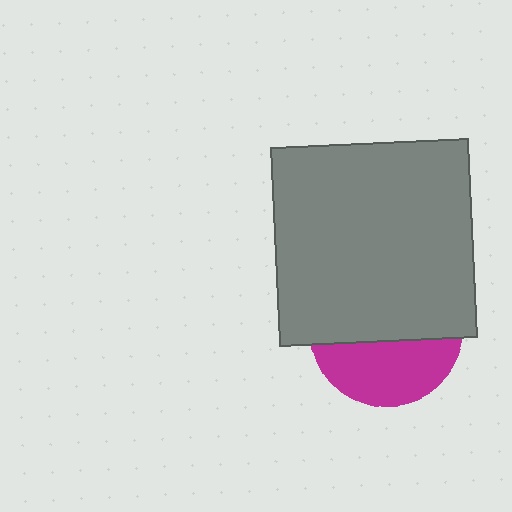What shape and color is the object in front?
The object in front is a gray square.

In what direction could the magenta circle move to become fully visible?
The magenta circle could move down. That would shift it out from behind the gray square entirely.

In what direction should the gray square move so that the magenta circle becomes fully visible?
The gray square should move up. That is the shortest direction to clear the overlap and leave the magenta circle fully visible.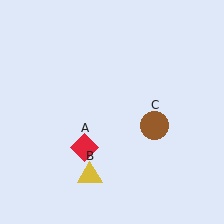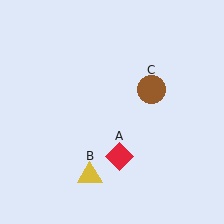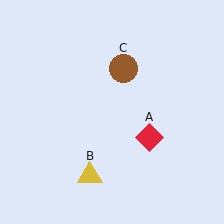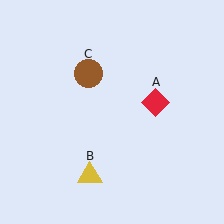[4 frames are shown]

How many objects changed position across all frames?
2 objects changed position: red diamond (object A), brown circle (object C).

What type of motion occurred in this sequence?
The red diamond (object A), brown circle (object C) rotated counterclockwise around the center of the scene.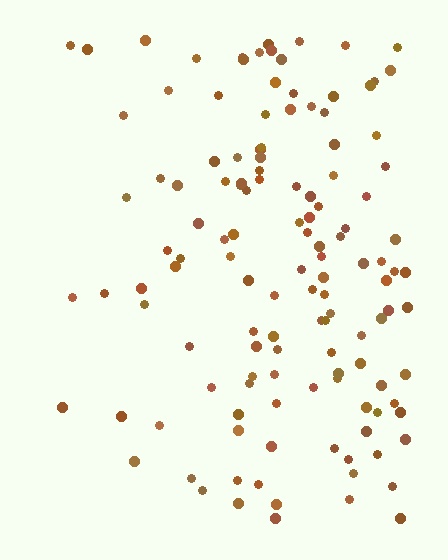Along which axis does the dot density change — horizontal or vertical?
Horizontal.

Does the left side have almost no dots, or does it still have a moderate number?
Still a moderate number, just noticeably fewer than the right.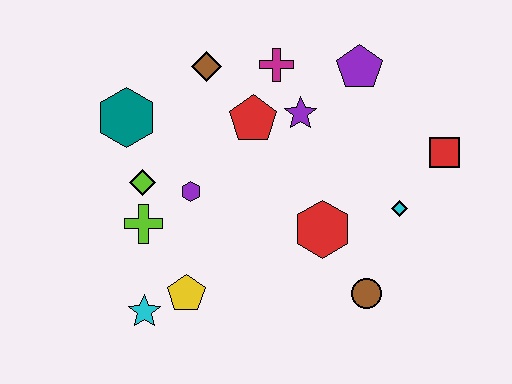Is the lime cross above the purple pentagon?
No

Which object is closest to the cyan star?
The yellow pentagon is closest to the cyan star.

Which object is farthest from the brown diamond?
The brown circle is farthest from the brown diamond.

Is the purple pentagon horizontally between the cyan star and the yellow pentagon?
No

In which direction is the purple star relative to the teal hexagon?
The purple star is to the right of the teal hexagon.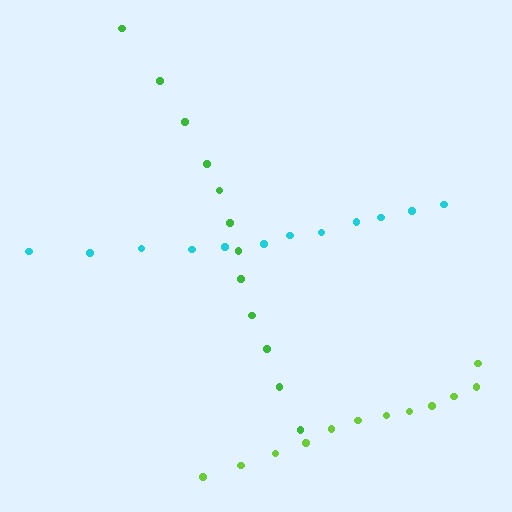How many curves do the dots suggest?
There are 3 distinct paths.